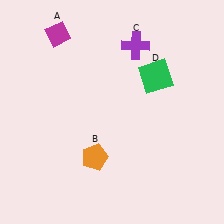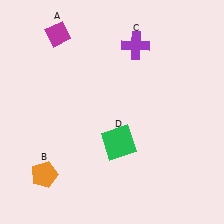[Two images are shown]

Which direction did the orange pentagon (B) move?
The orange pentagon (B) moved left.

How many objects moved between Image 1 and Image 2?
2 objects moved between the two images.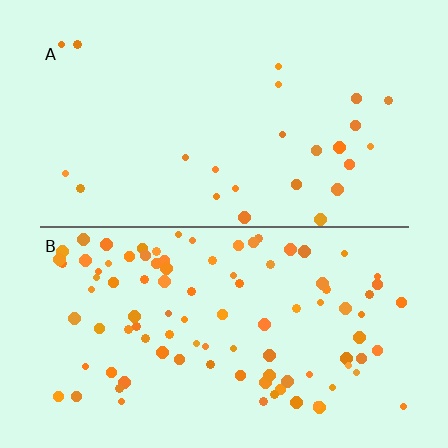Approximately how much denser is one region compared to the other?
Approximately 4.1× — region B over region A.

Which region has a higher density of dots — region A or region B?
B (the bottom).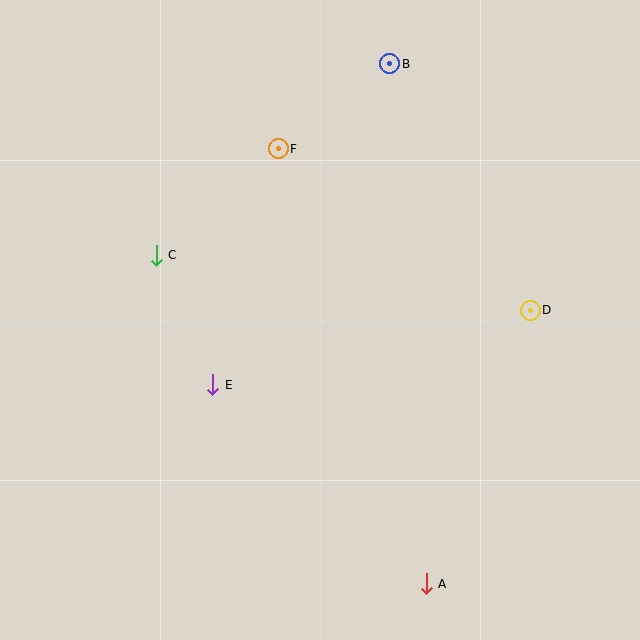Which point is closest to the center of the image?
Point E at (213, 385) is closest to the center.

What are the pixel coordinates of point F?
Point F is at (278, 149).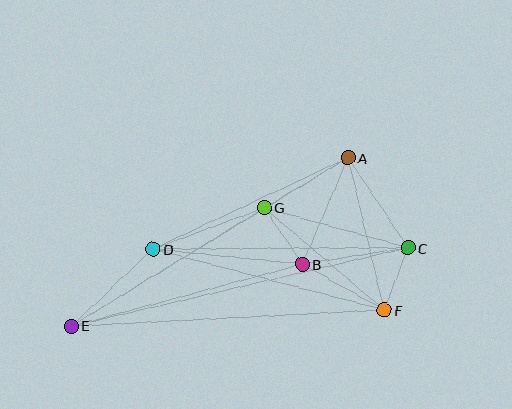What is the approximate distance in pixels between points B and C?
The distance between B and C is approximately 107 pixels.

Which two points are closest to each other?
Points C and F are closest to each other.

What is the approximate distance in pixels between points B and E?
The distance between B and E is approximately 239 pixels.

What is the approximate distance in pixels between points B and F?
The distance between B and F is approximately 94 pixels.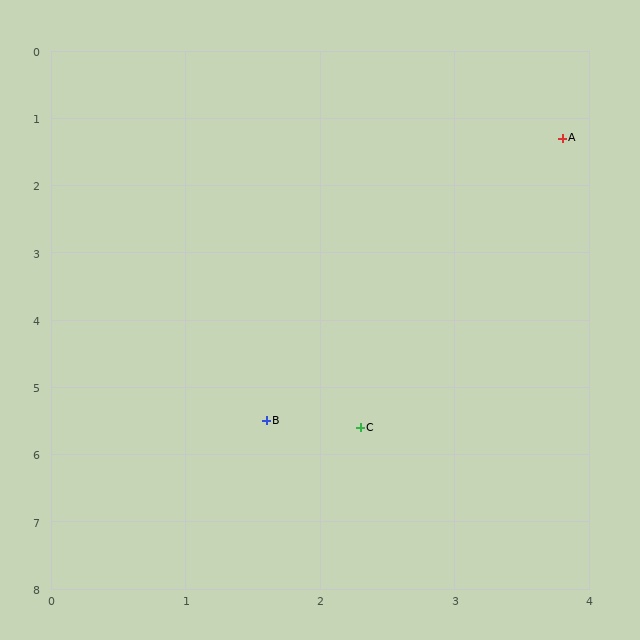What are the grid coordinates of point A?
Point A is at approximately (3.8, 1.3).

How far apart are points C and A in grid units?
Points C and A are about 4.6 grid units apart.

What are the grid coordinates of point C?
Point C is at approximately (2.3, 5.6).